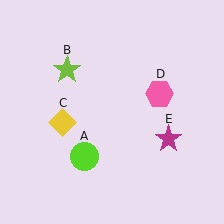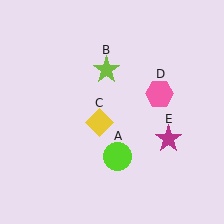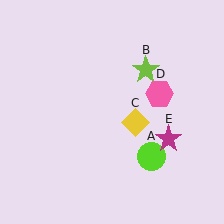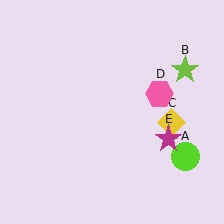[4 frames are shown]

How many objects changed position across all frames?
3 objects changed position: lime circle (object A), lime star (object B), yellow diamond (object C).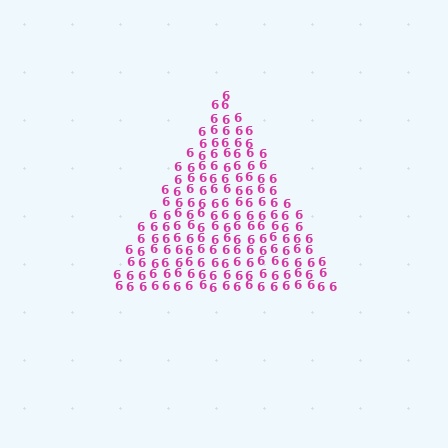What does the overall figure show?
The overall figure shows a triangle.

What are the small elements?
The small elements are digit 6's.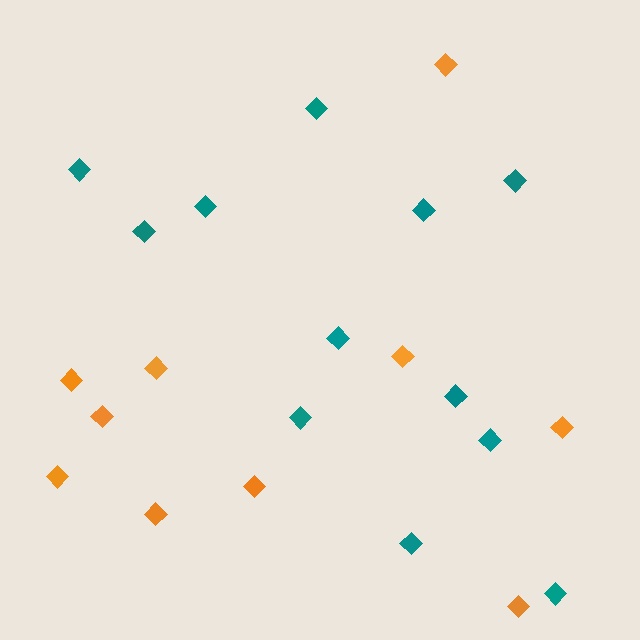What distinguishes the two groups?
There are 2 groups: one group of teal diamonds (12) and one group of orange diamonds (10).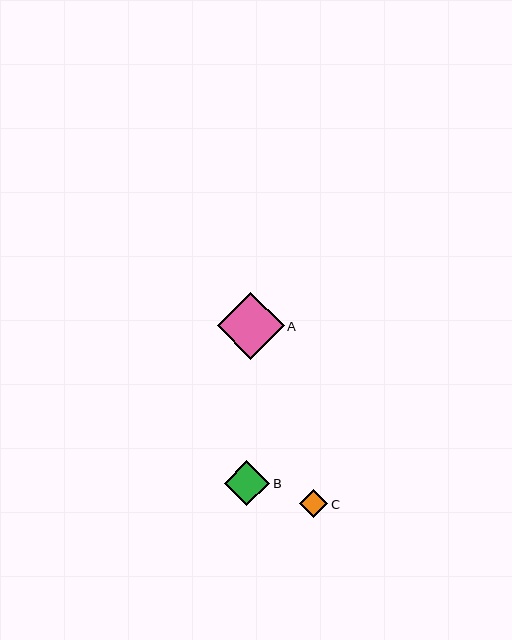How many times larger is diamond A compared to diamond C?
Diamond A is approximately 2.4 times the size of diamond C.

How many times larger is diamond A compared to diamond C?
Diamond A is approximately 2.4 times the size of diamond C.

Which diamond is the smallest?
Diamond C is the smallest with a size of approximately 28 pixels.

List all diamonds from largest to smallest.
From largest to smallest: A, B, C.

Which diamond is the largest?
Diamond A is the largest with a size of approximately 67 pixels.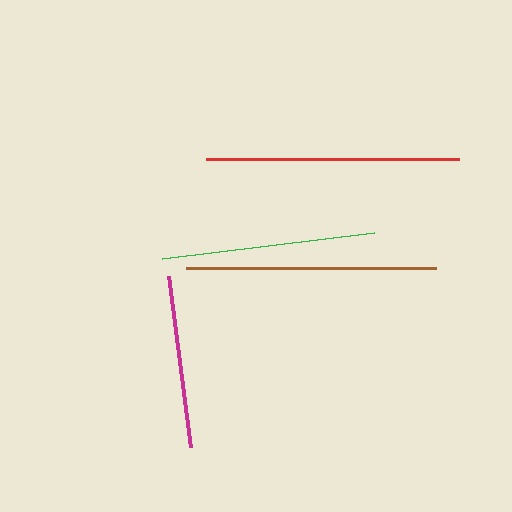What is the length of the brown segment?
The brown segment is approximately 250 pixels long.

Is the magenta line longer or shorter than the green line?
The green line is longer than the magenta line.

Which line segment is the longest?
The red line is the longest at approximately 253 pixels.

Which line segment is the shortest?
The magenta line is the shortest at approximately 173 pixels.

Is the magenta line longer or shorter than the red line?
The red line is longer than the magenta line.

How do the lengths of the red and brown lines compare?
The red and brown lines are approximately the same length.